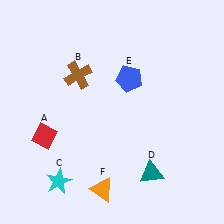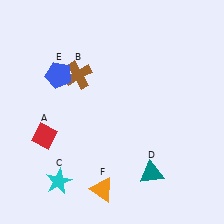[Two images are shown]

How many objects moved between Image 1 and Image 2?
1 object moved between the two images.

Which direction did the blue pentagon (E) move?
The blue pentagon (E) moved left.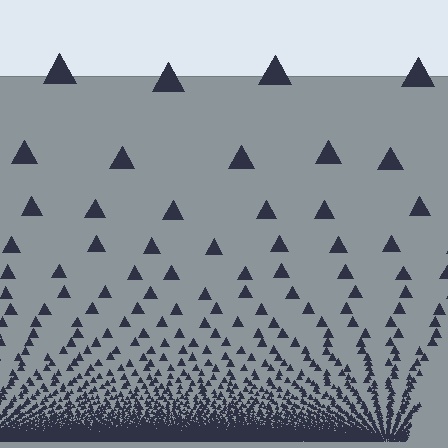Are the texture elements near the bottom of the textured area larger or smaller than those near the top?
Smaller. The gradient is inverted — elements near the bottom are smaller and denser.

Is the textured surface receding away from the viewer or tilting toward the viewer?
The surface appears to tilt toward the viewer. Texture elements get larger and sparser toward the top.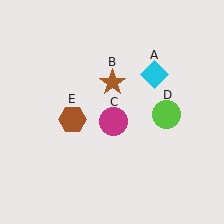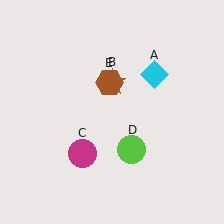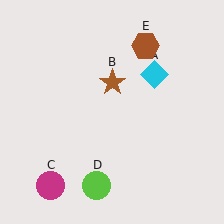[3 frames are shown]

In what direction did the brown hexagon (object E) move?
The brown hexagon (object E) moved up and to the right.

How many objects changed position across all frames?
3 objects changed position: magenta circle (object C), lime circle (object D), brown hexagon (object E).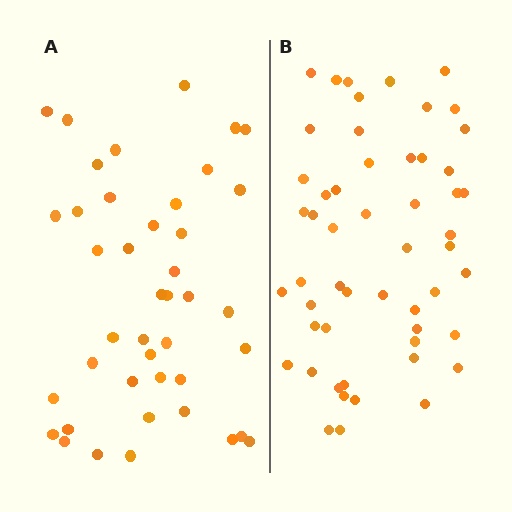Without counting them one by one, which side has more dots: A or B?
Region B (the right region) has more dots.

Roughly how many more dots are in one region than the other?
Region B has roughly 12 or so more dots than region A.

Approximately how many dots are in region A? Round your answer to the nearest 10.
About 40 dots. (The exact count is 42, which rounds to 40.)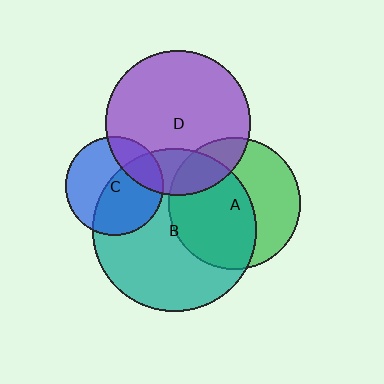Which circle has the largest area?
Circle B (teal).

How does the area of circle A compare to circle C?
Approximately 1.8 times.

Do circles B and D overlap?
Yes.